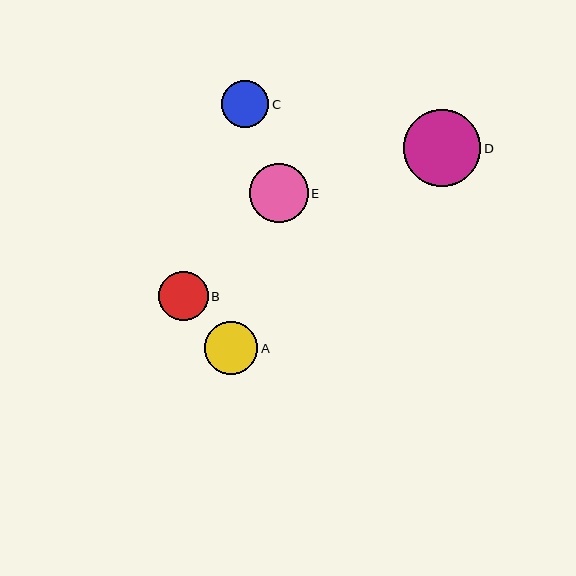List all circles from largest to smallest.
From largest to smallest: D, E, A, B, C.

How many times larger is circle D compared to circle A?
Circle D is approximately 1.4 times the size of circle A.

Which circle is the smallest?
Circle C is the smallest with a size of approximately 47 pixels.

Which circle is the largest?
Circle D is the largest with a size of approximately 77 pixels.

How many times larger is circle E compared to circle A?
Circle E is approximately 1.1 times the size of circle A.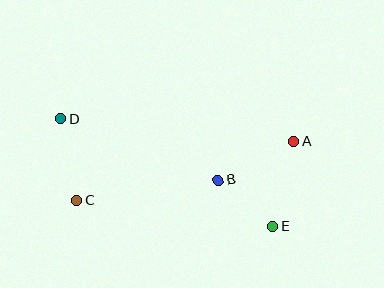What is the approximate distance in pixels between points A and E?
The distance between A and E is approximately 87 pixels.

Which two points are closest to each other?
Points B and E are closest to each other.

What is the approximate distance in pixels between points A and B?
The distance between A and B is approximately 85 pixels.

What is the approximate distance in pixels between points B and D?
The distance between B and D is approximately 170 pixels.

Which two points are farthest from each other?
Points D and E are farthest from each other.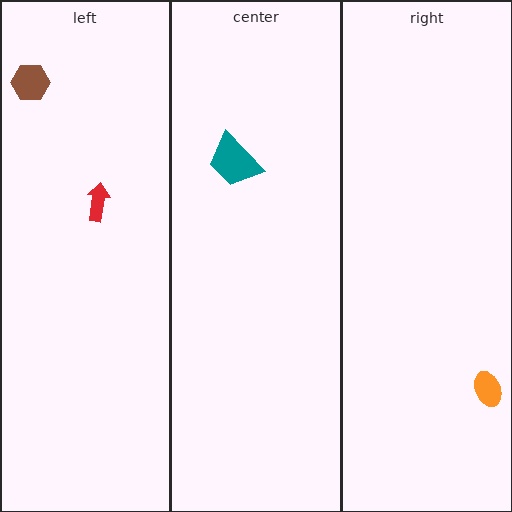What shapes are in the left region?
The red arrow, the brown hexagon.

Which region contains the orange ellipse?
The right region.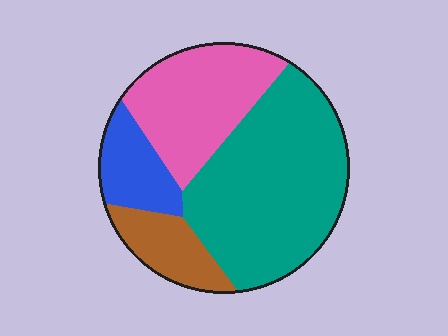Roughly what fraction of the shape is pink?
Pink covers roughly 25% of the shape.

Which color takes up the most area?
Teal, at roughly 50%.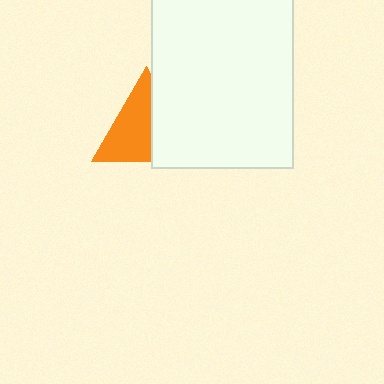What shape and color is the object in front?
The object in front is a white rectangle.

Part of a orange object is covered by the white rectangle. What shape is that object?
It is a triangle.